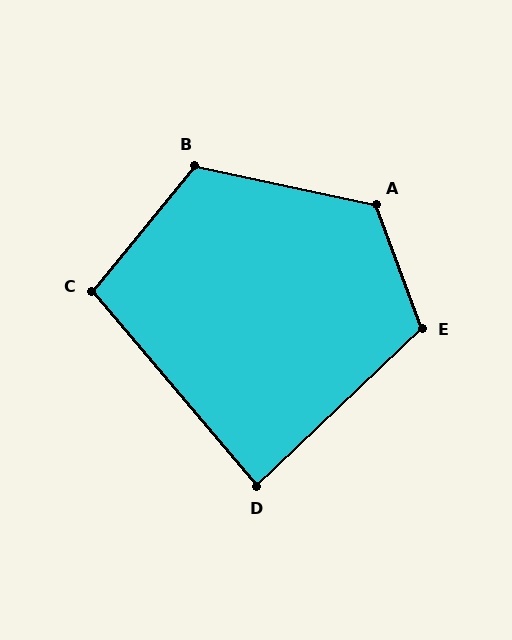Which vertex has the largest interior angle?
A, at approximately 123 degrees.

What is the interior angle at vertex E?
Approximately 113 degrees (obtuse).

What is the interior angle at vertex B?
Approximately 117 degrees (obtuse).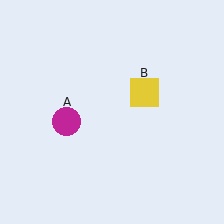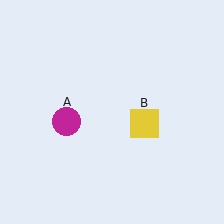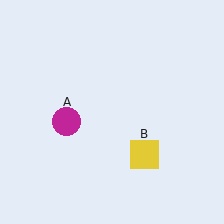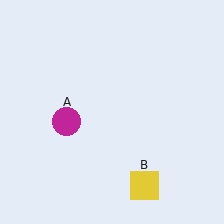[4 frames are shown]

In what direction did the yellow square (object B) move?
The yellow square (object B) moved down.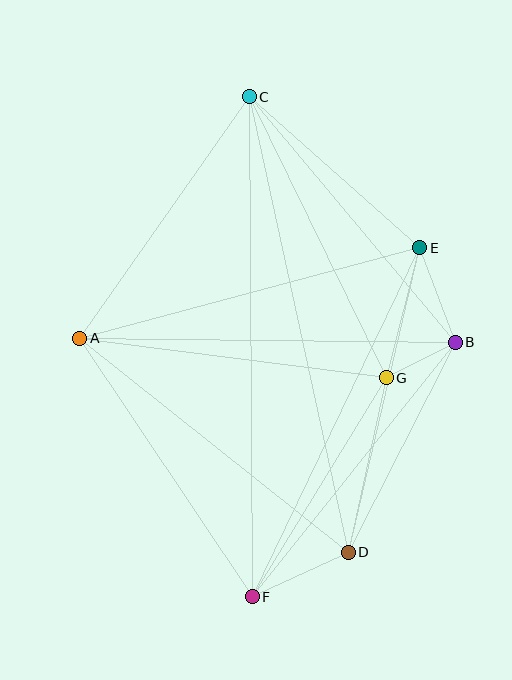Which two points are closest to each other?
Points B and G are closest to each other.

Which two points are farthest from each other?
Points C and F are farthest from each other.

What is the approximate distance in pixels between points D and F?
The distance between D and F is approximately 106 pixels.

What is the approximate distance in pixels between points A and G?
The distance between A and G is approximately 309 pixels.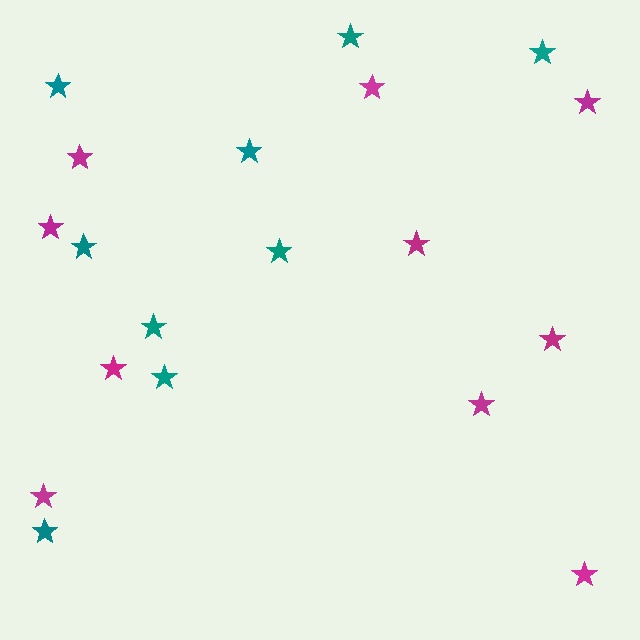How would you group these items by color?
There are 2 groups: one group of teal stars (9) and one group of magenta stars (10).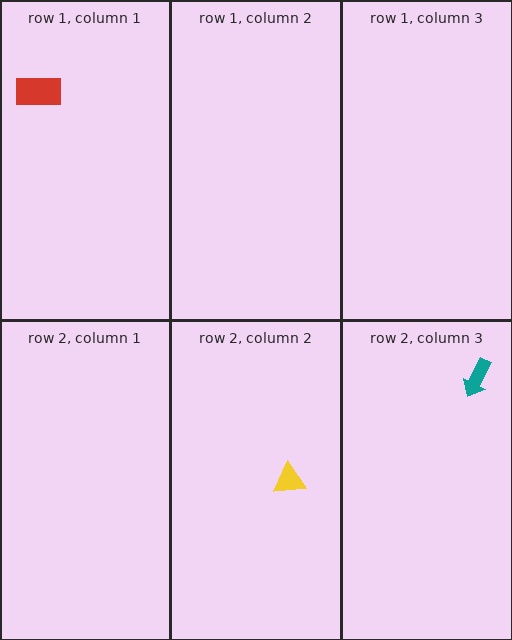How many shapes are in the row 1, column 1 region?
1.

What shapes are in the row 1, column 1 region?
The red rectangle.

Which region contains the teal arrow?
The row 2, column 3 region.